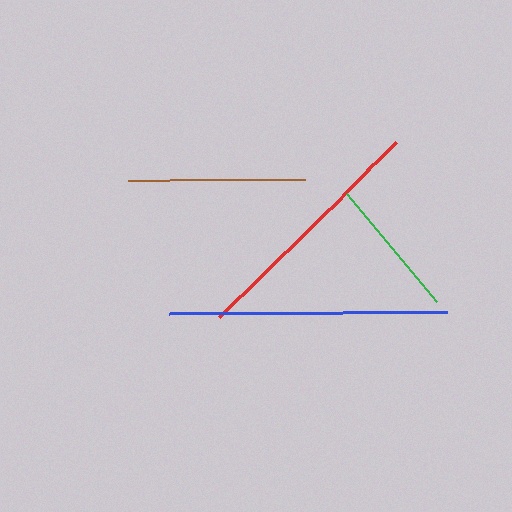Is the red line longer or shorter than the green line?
The red line is longer than the green line.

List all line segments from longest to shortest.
From longest to shortest: blue, red, brown, green.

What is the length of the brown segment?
The brown segment is approximately 178 pixels long.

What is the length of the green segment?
The green segment is approximately 141 pixels long.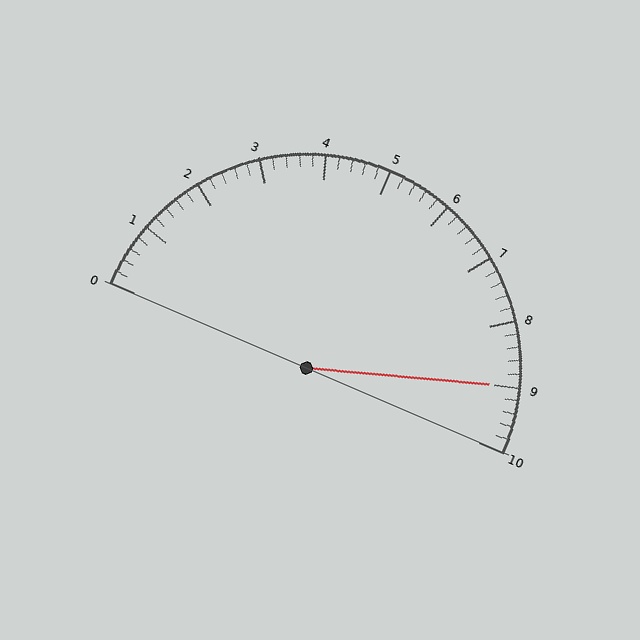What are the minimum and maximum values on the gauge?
The gauge ranges from 0 to 10.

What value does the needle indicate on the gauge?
The needle indicates approximately 9.0.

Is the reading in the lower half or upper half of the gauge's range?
The reading is in the upper half of the range (0 to 10).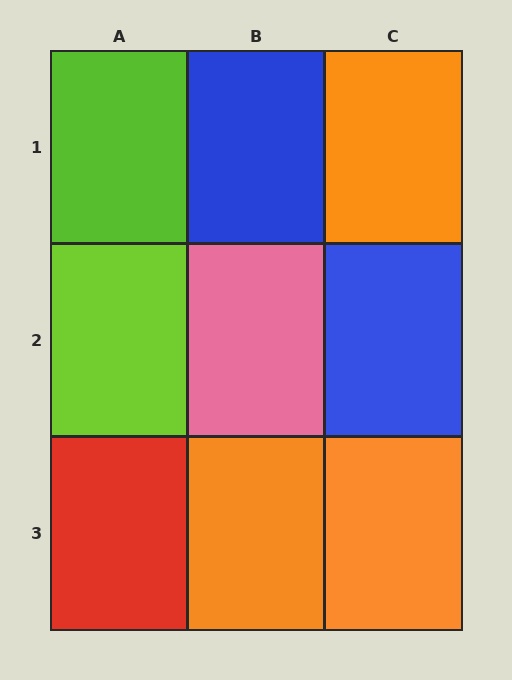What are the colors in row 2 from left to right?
Lime, pink, blue.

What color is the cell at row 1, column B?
Blue.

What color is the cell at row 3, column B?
Orange.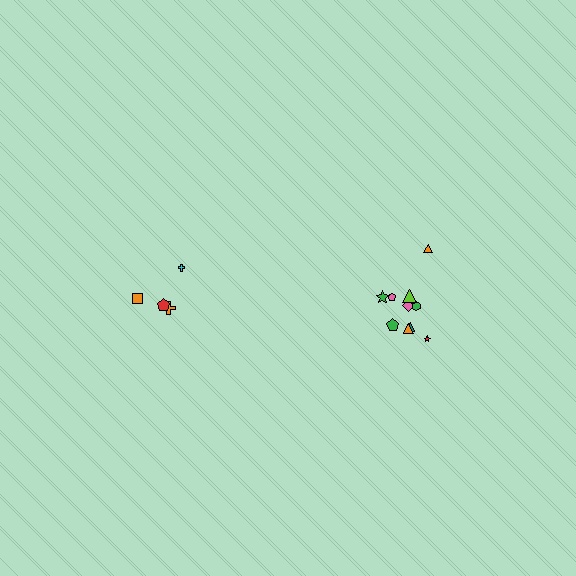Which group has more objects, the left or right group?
The right group.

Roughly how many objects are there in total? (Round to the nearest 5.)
Roughly 15 objects in total.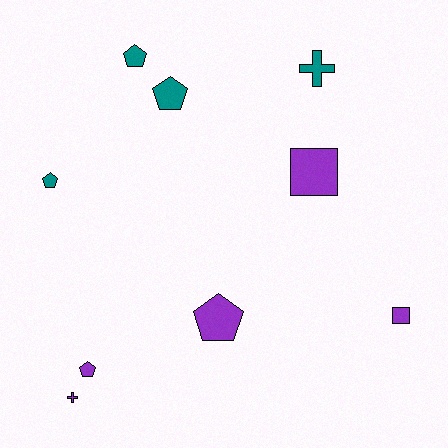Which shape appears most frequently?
Pentagon, with 5 objects.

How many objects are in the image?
There are 9 objects.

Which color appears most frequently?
Purple, with 5 objects.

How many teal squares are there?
There are no teal squares.